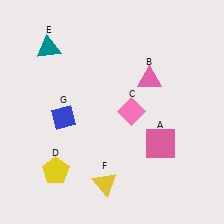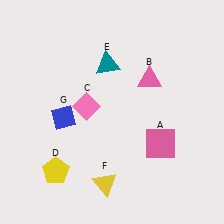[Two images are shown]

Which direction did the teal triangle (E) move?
The teal triangle (E) moved right.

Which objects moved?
The objects that moved are: the pink diamond (C), the teal triangle (E).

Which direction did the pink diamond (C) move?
The pink diamond (C) moved left.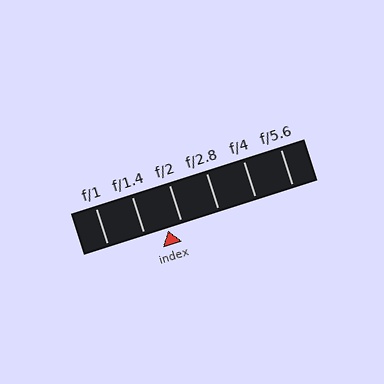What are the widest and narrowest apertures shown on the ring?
The widest aperture shown is f/1 and the narrowest is f/5.6.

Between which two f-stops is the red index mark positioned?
The index mark is between f/1.4 and f/2.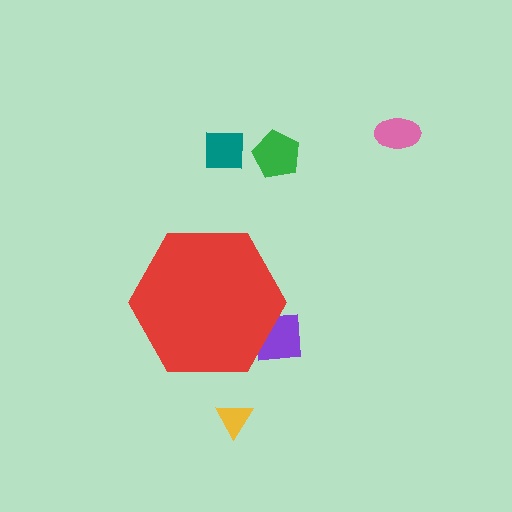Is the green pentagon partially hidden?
No, the green pentagon is fully visible.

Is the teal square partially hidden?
No, the teal square is fully visible.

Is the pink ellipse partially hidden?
No, the pink ellipse is fully visible.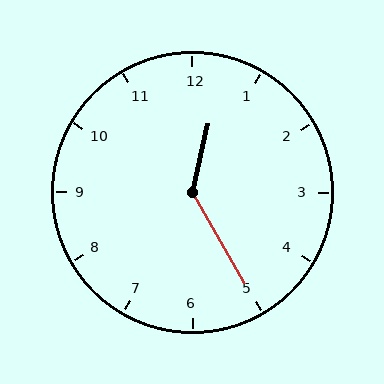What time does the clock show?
12:25.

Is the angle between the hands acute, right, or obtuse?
It is obtuse.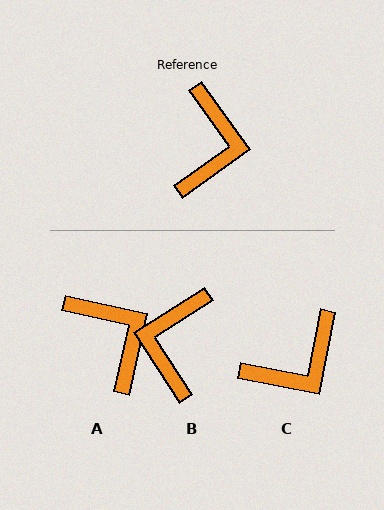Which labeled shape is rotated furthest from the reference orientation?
B, about 177 degrees away.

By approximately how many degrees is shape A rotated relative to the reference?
Approximately 42 degrees counter-clockwise.